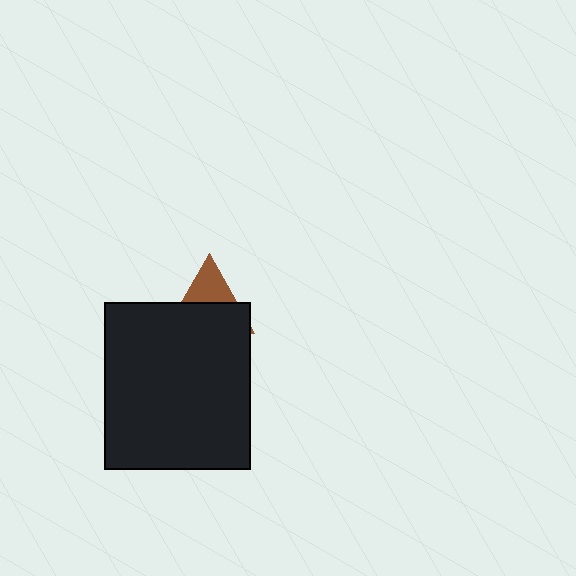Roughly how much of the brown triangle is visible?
A small part of it is visible (roughly 37%).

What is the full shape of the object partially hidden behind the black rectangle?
The partially hidden object is a brown triangle.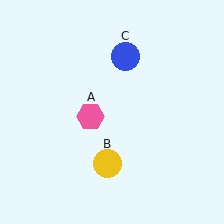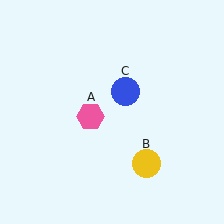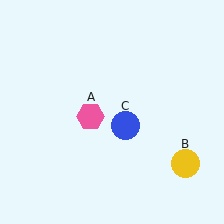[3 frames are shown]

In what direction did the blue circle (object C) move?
The blue circle (object C) moved down.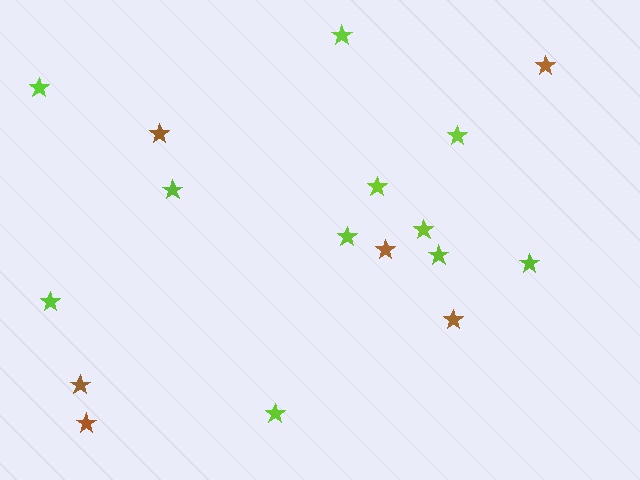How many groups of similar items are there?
There are 2 groups: one group of brown stars (6) and one group of lime stars (11).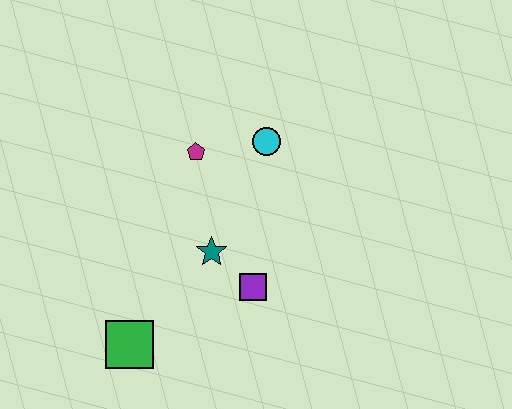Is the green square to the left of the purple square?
Yes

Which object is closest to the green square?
The teal star is closest to the green square.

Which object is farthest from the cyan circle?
The green square is farthest from the cyan circle.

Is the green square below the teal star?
Yes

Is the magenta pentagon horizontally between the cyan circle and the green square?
Yes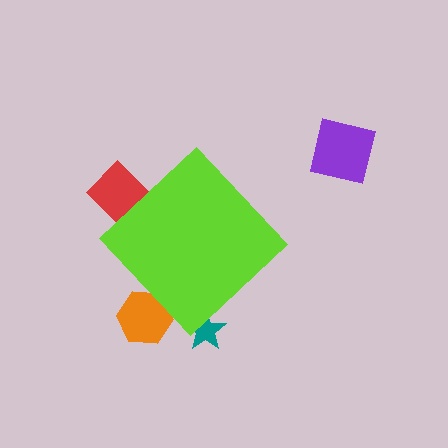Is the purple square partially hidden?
No, the purple square is fully visible.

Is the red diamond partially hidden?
Yes, the red diamond is partially hidden behind the lime diamond.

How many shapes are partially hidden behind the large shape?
3 shapes are partially hidden.